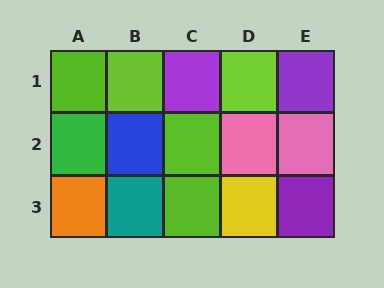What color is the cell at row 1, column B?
Lime.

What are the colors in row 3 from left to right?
Orange, teal, lime, yellow, purple.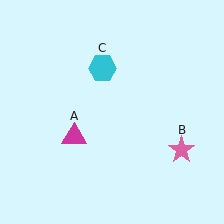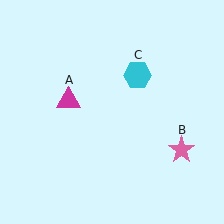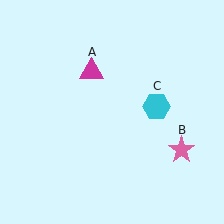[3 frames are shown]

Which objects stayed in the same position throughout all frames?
Pink star (object B) remained stationary.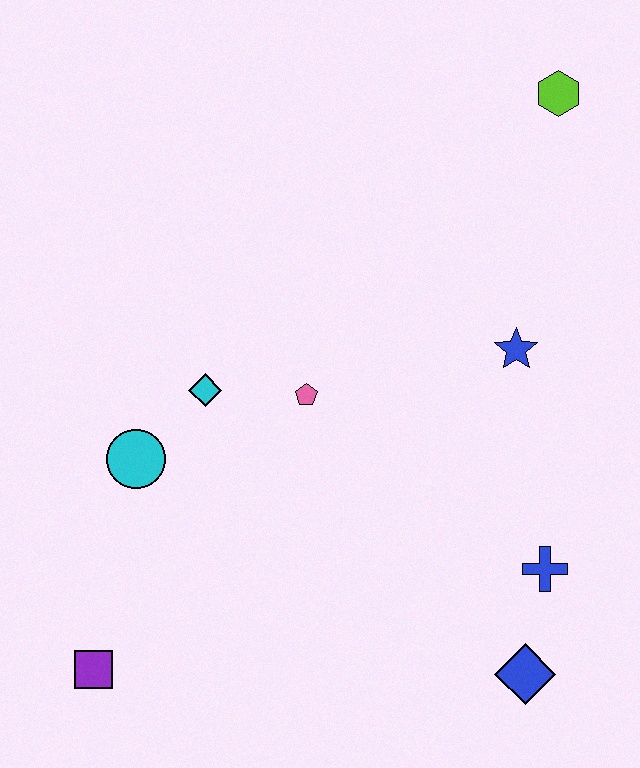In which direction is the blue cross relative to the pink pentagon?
The blue cross is to the right of the pink pentagon.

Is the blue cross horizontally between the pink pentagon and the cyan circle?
No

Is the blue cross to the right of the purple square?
Yes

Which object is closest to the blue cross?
The blue diamond is closest to the blue cross.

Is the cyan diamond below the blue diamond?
No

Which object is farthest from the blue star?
The purple square is farthest from the blue star.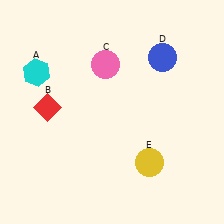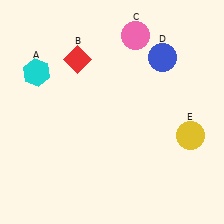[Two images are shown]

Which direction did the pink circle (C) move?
The pink circle (C) moved right.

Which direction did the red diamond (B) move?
The red diamond (B) moved up.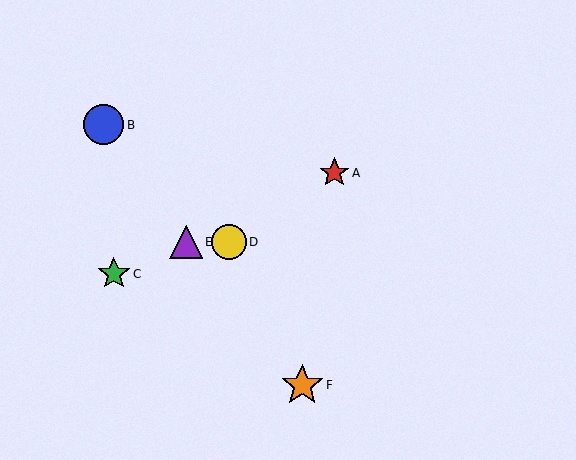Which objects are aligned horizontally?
Objects D, E are aligned horizontally.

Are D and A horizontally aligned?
No, D is at y≈242 and A is at y≈173.